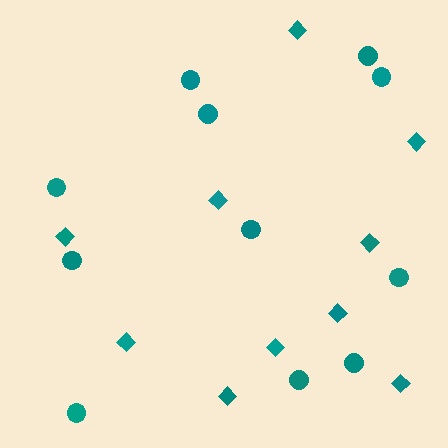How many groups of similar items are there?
There are 2 groups: one group of diamonds (10) and one group of circles (11).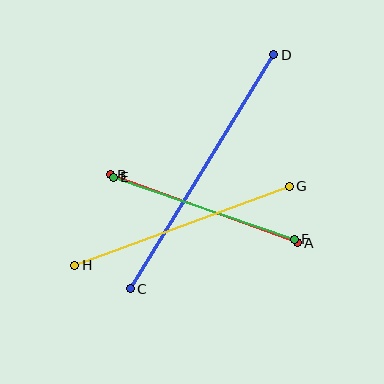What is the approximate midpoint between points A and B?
The midpoint is at approximately (204, 209) pixels.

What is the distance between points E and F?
The distance is approximately 191 pixels.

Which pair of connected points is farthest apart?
Points C and D are farthest apart.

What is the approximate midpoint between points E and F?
The midpoint is at approximately (204, 208) pixels.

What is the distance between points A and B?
The distance is approximately 199 pixels.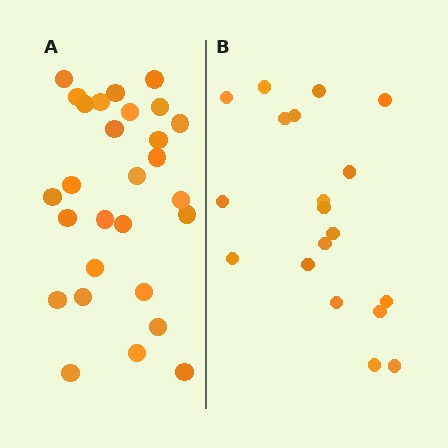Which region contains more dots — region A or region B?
Region A (the left region) has more dots.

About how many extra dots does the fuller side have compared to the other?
Region A has roughly 8 or so more dots than region B.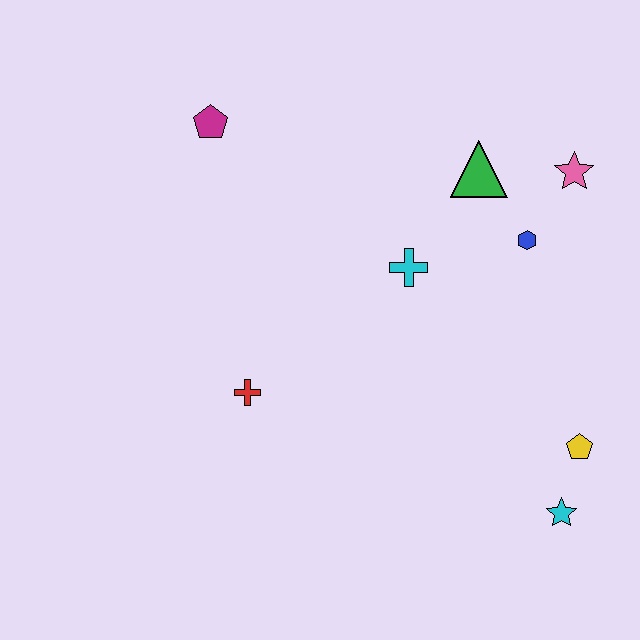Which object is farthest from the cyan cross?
The cyan star is farthest from the cyan cross.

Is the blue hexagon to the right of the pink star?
No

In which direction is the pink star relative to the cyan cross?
The pink star is to the right of the cyan cross.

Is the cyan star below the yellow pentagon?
Yes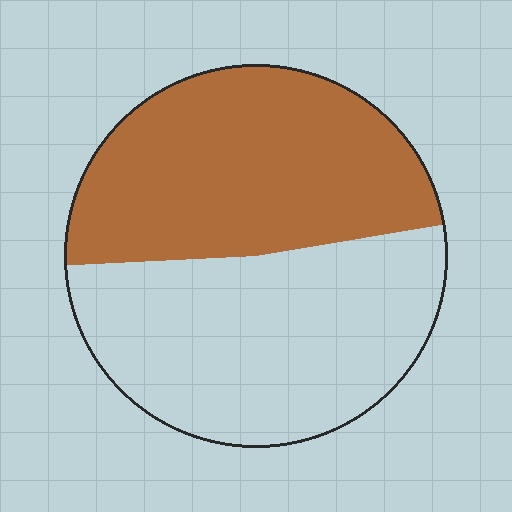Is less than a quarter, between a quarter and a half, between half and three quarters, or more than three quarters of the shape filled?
Between a quarter and a half.